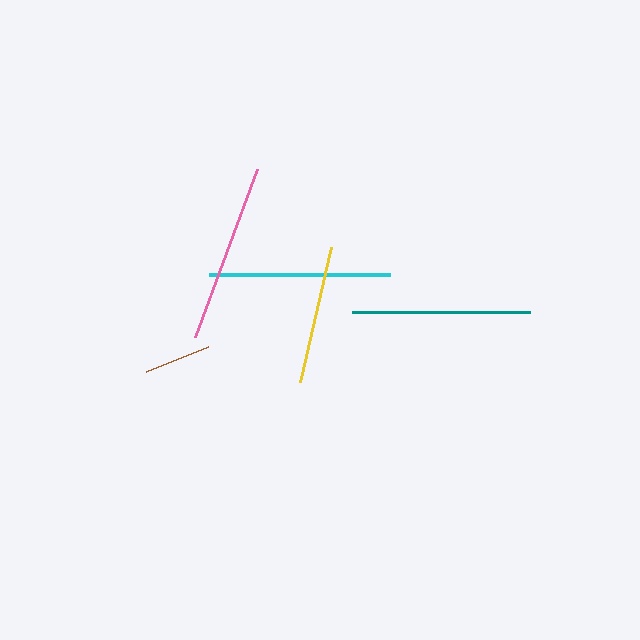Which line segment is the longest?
The cyan line is the longest at approximately 181 pixels.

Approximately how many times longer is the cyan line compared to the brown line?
The cyan line is approximately 2.7 times the length of the brown line.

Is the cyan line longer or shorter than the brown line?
The cyan line is longer than the brown line.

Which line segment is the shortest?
The brown line is the shortest at approximately 67 pixels.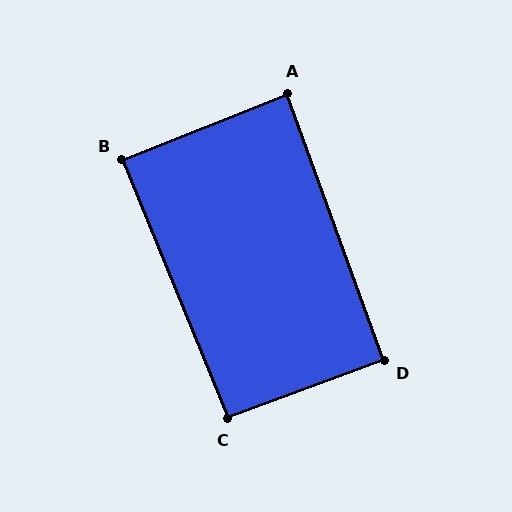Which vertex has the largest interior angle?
C, at approximately 92 degrees.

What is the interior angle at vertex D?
Approximately 91 degrees (approximately right).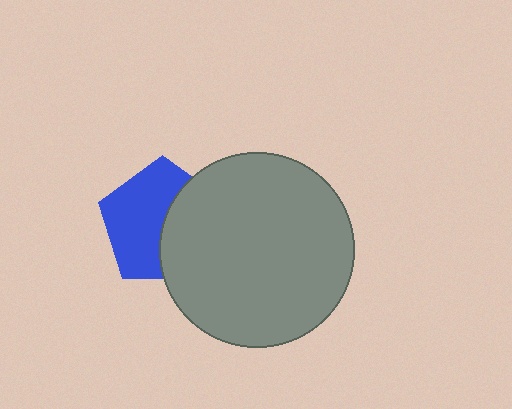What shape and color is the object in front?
The object in front is a gray circle.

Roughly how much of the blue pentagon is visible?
About half of it is visible (roughly 56%).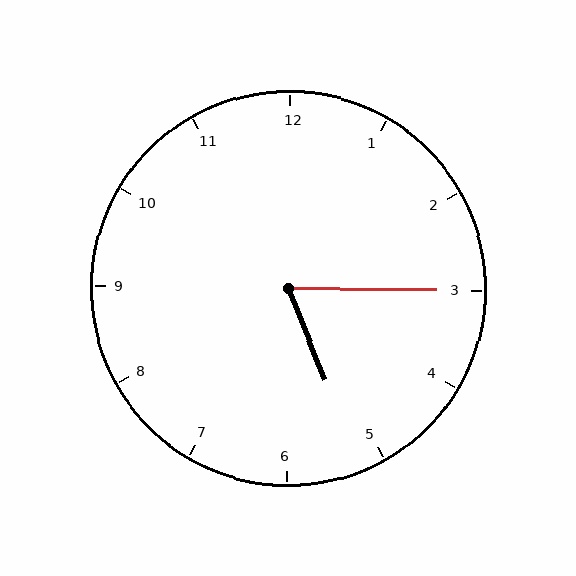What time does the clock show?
5:15.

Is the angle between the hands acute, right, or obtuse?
It is acute.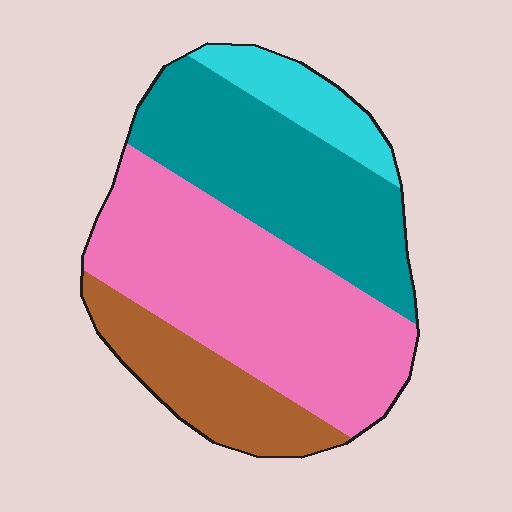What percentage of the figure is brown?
Brown takes up about one sixth (1/6) of the figure.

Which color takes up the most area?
Pink, at roughly 45%.